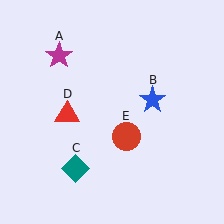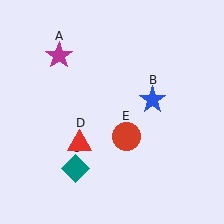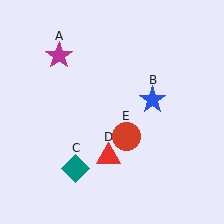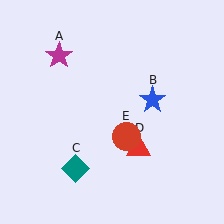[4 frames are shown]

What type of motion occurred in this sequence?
The red triangle (object D) rotated counterclockwise around the center of the scene.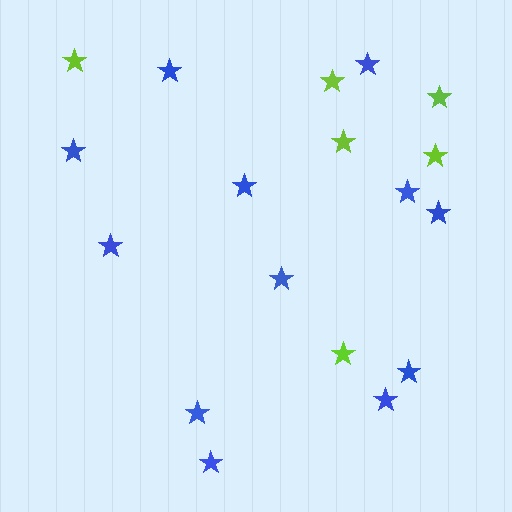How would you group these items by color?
There are 2 groups: one group of lime stars (6) and one group of blue stars (12).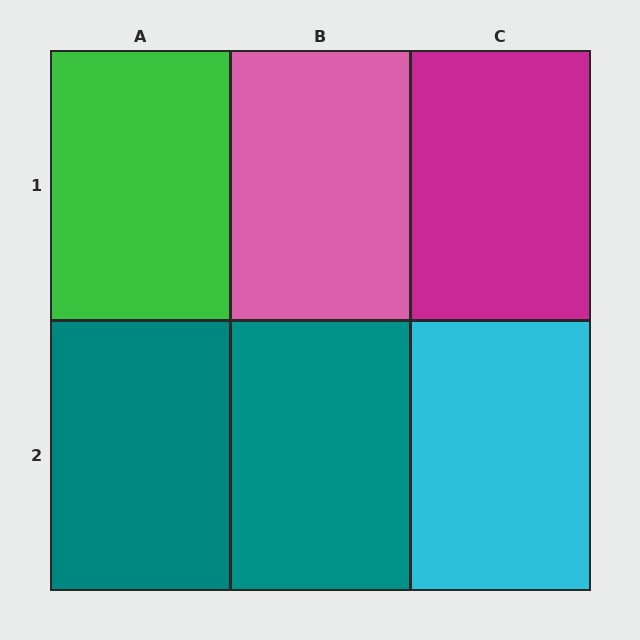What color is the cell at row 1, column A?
Green.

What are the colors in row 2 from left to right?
Teal, teal, cyan.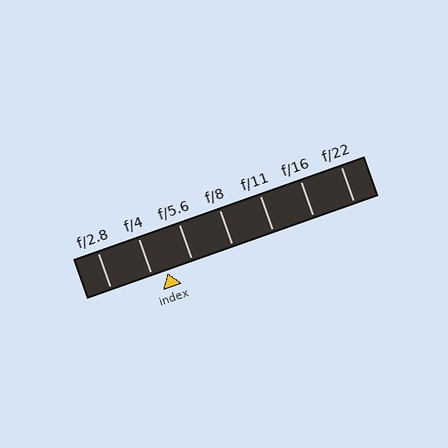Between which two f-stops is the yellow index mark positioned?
The index mark is between f/4 and f/5.6.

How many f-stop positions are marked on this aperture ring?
There are 7 f-stop positions marked.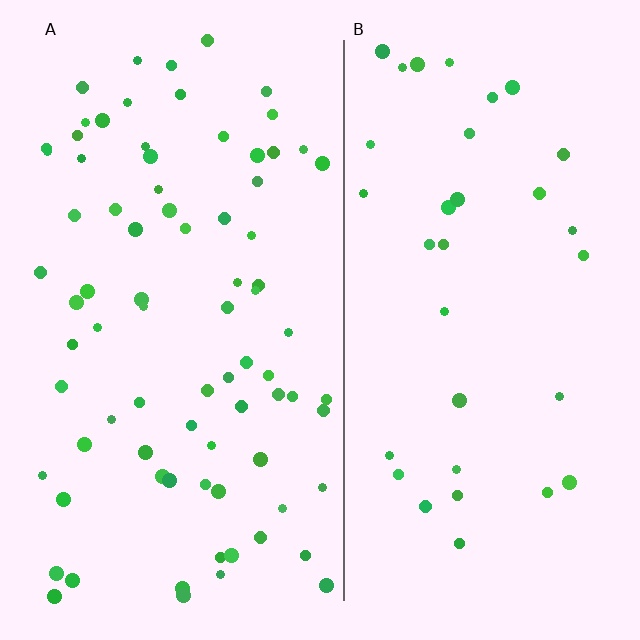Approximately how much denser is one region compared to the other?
Approximately 2.4× — region A over region B.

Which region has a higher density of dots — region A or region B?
A (the left).